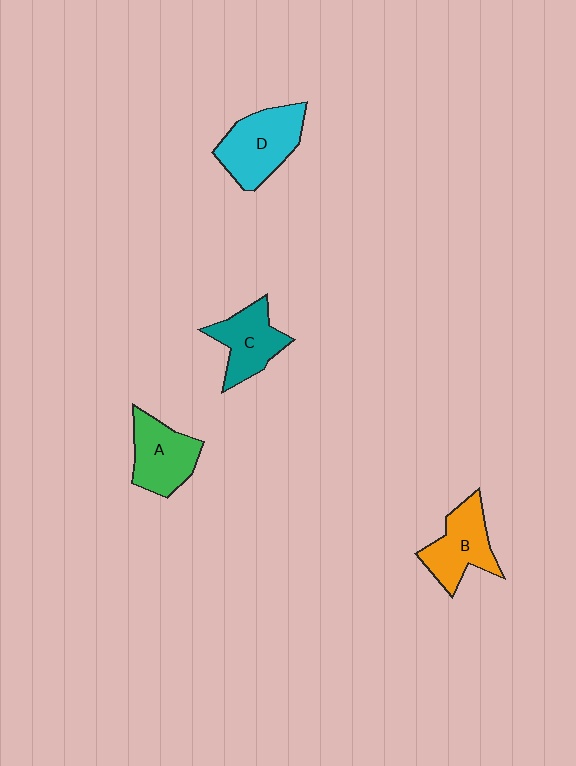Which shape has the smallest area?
Shape C (teal).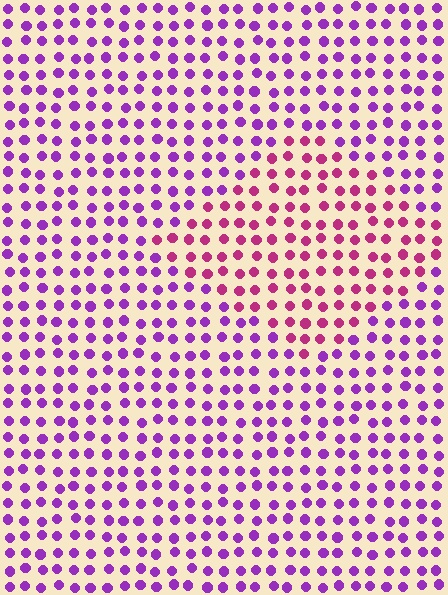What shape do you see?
I see a diamond.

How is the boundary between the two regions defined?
The boundary is defined purely by a slight shift in hue (about 40 degrees). Spacing, size, and orientation are identical on both sides.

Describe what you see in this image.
The image is filled with small purple elements in a uniform arrangement. A diamond-shaped region is visible where the elements are tinted to a slightly different hue, forming a subtle color boundary.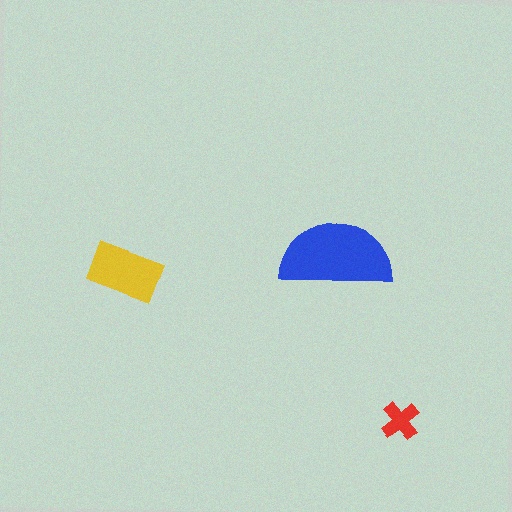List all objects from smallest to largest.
The red cross, the yellow rectangle, the blue semicircle.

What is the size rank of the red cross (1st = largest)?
3rd.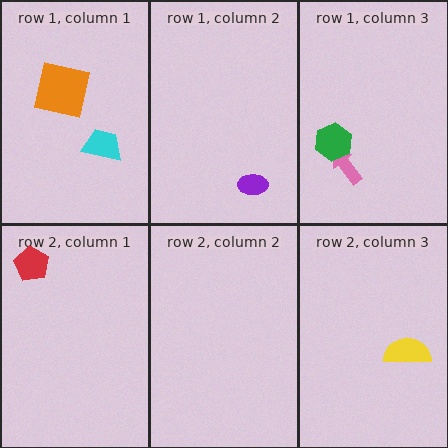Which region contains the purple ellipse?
The row 1, column 2 region.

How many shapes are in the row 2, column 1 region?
1.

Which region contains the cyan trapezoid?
The row 1, column 1 region.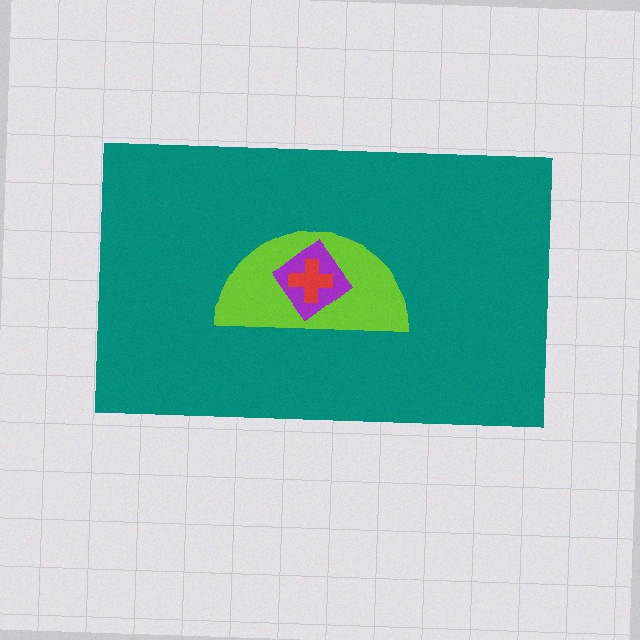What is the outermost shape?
The teal rectangle.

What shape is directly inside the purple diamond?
The red cross.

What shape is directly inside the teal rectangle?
The lime semicircle.